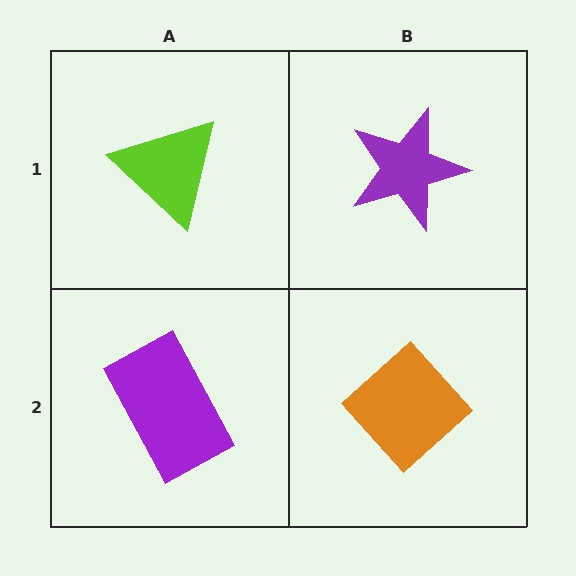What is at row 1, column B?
A purple star.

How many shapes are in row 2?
2 shapes.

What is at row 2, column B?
An orange diamond.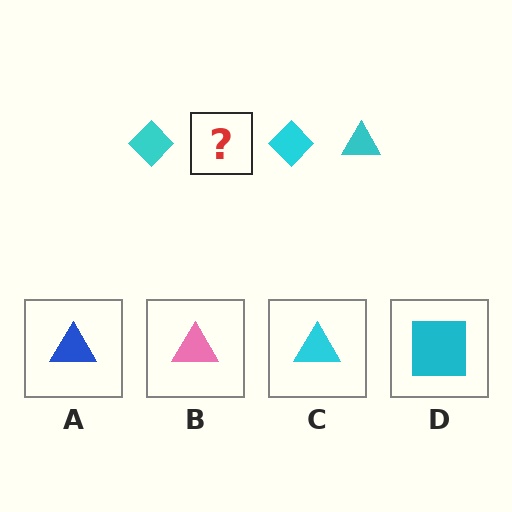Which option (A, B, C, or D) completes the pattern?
C.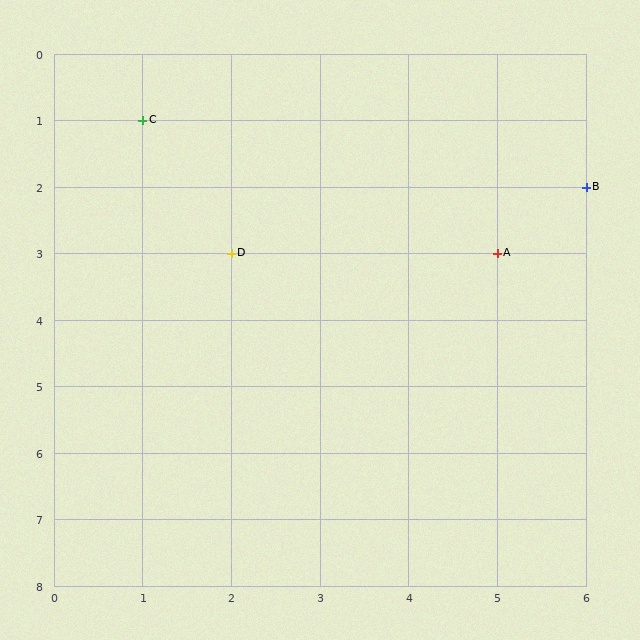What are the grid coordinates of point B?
Point B is at grid coordinates (6, 2).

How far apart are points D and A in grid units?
Points D and A are 3 columns apart.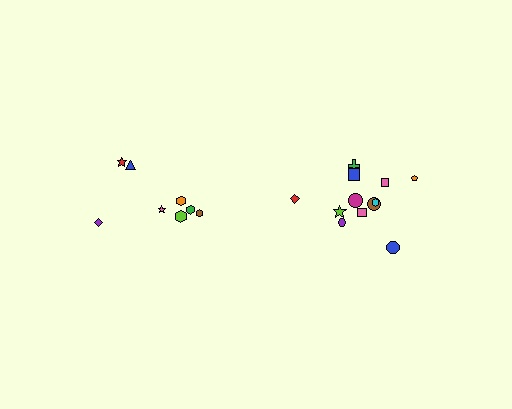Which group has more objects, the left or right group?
The right group.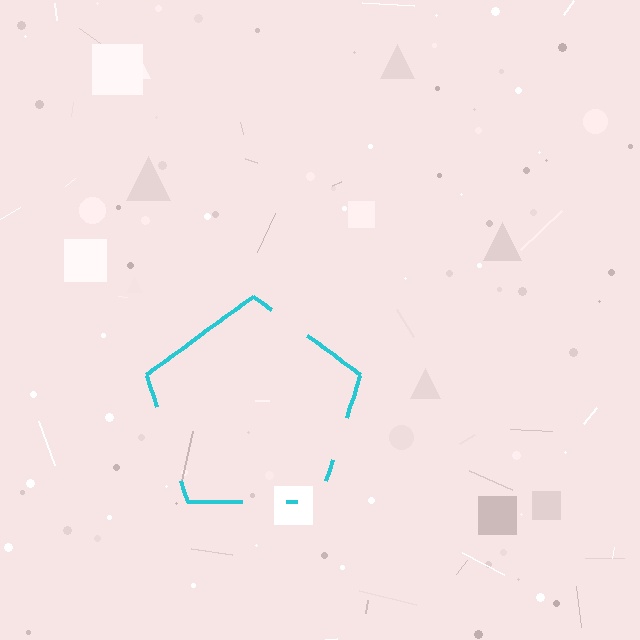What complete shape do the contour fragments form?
The contour fragments form a pentagon.